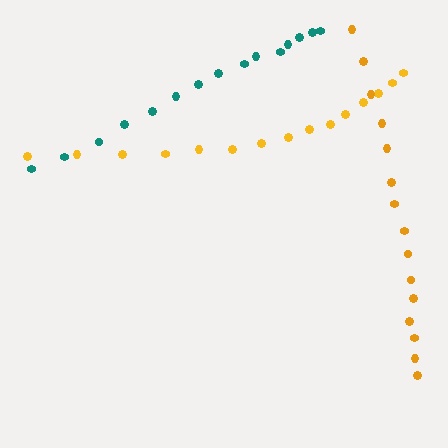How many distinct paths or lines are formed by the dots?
There are 3 distinct paths.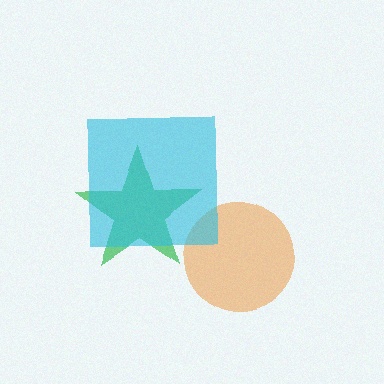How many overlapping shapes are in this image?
There are 3 overlapping shapes in the image.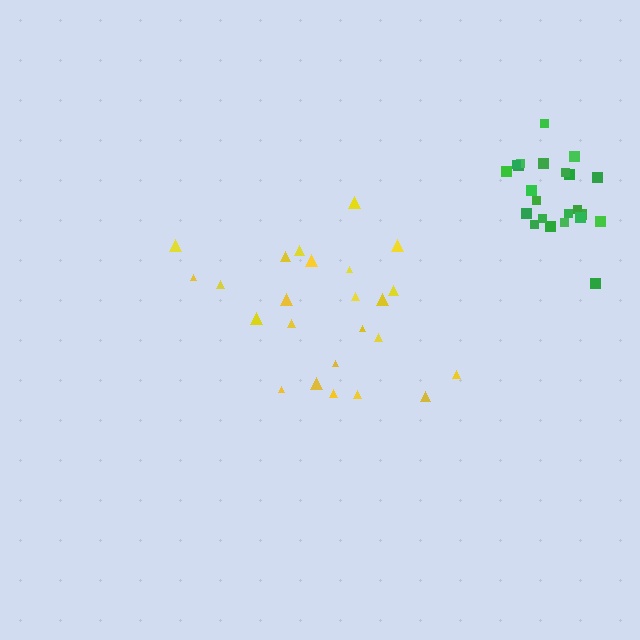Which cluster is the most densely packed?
Green.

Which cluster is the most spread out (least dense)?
Yellow.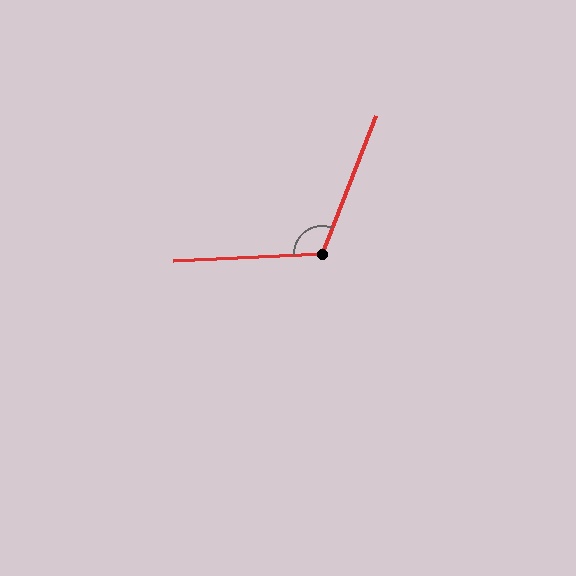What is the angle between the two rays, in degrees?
Approximately 114 degrees.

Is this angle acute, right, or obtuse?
It is obtuse.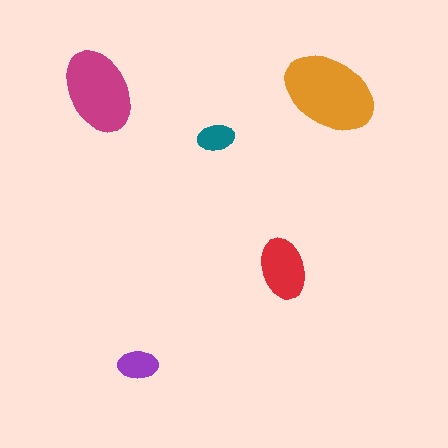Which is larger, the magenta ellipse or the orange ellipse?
The orange one.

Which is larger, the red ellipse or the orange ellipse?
The orange one.